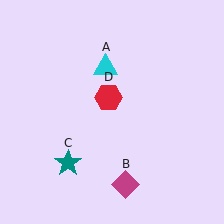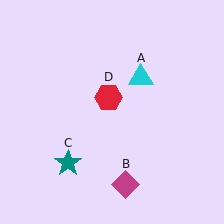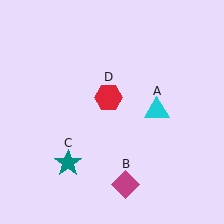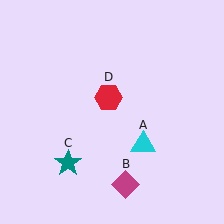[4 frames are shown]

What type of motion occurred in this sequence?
The cyan triangle (object A) rotated clockwise around the center of the scene.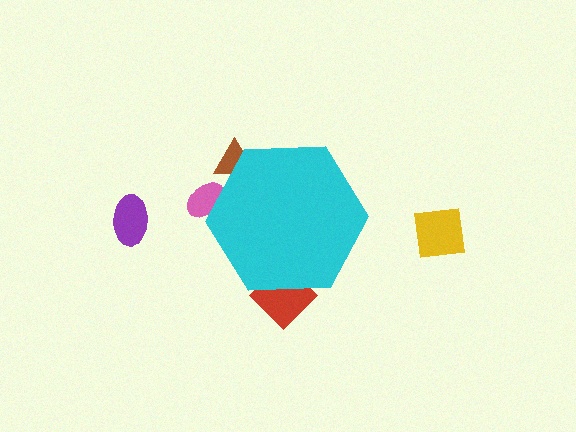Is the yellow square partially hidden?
No, the yellow square is fully visible.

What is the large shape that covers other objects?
A cyan hexagon.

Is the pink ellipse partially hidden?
Yes, the pink ellipse is partially hidden behind the cyan hexagon.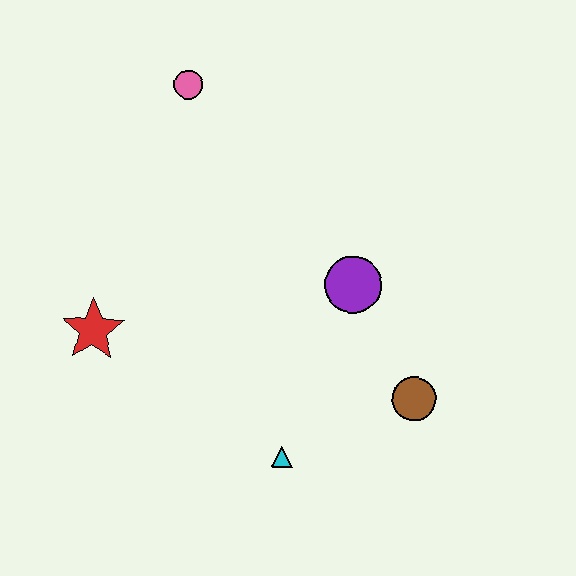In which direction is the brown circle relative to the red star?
The brown circle is to the right of the red star.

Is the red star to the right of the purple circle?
No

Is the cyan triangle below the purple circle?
Yes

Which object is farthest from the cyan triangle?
The pink circle is farthest from the cyan triangle.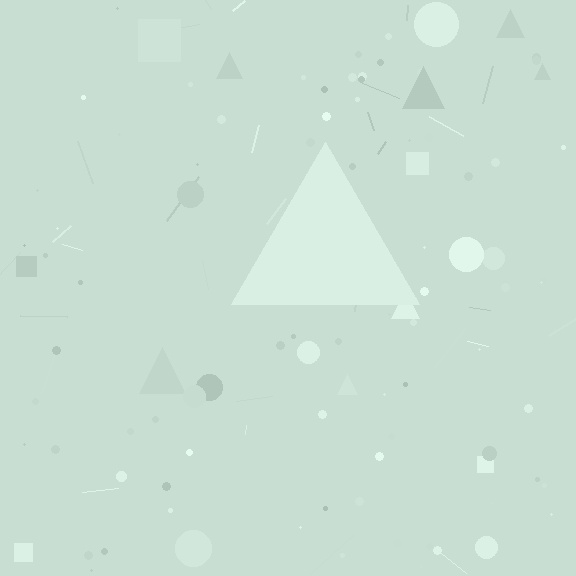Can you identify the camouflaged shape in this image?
The camouflaged shape is a triangle.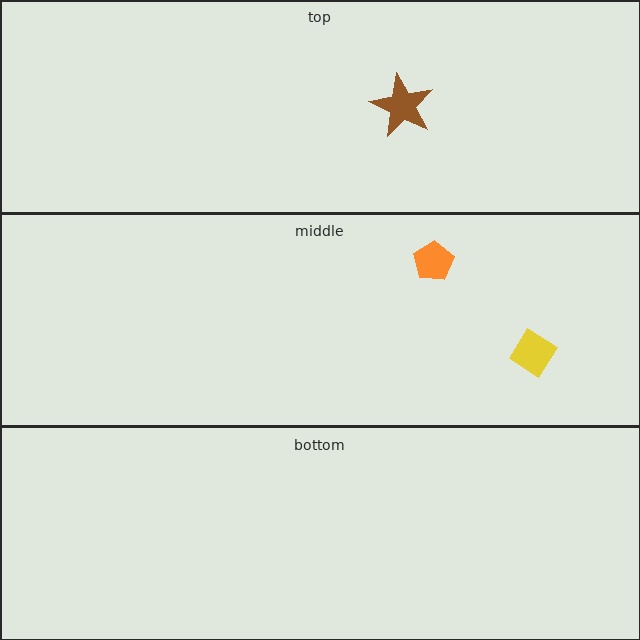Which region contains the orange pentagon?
The middle region.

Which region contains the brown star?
The top region.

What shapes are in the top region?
The brown star.